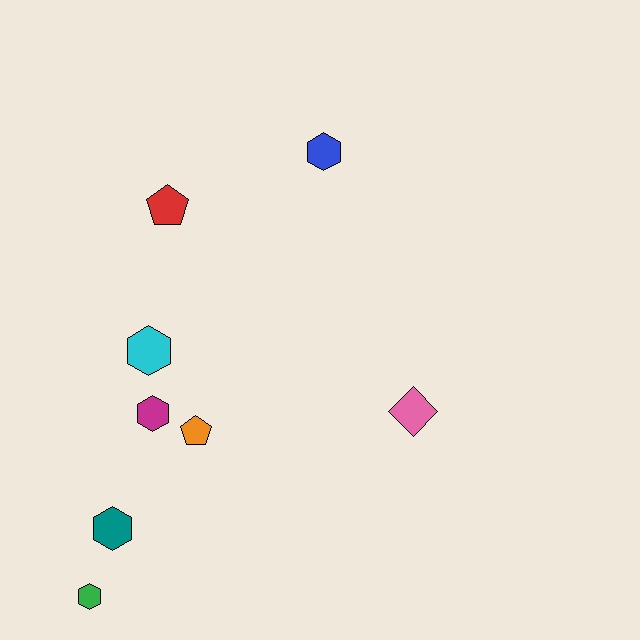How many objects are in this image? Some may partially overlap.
There are 8 objects.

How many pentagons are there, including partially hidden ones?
There are 2 pentagons.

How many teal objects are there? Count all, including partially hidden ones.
There is 1 teal object.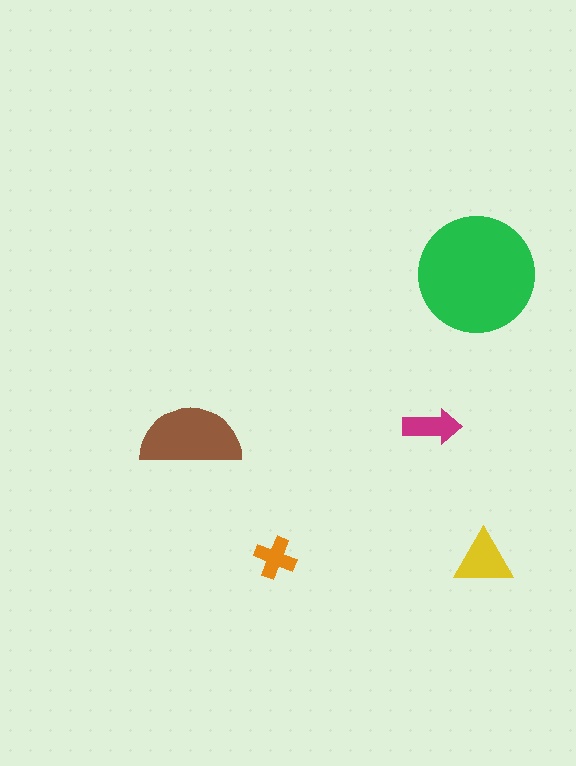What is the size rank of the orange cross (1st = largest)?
5th.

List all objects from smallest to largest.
The orange cross, the magenta arrow, the yellow triangle, the brown semicircle, the green circle.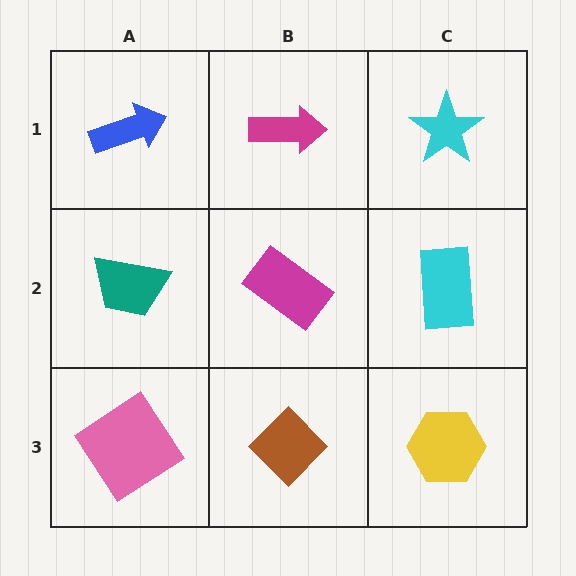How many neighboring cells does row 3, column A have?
2.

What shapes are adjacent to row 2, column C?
A cyan star (row 1, column C), a yellow hexagon (row 3, column C), a magenta rectangle (row 2, column B).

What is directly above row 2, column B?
A magenta arrow.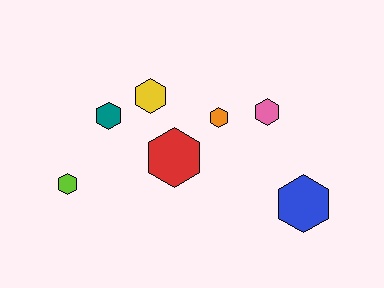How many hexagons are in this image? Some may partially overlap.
There are 7 hexagons.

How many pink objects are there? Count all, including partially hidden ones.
There is 1 pink object.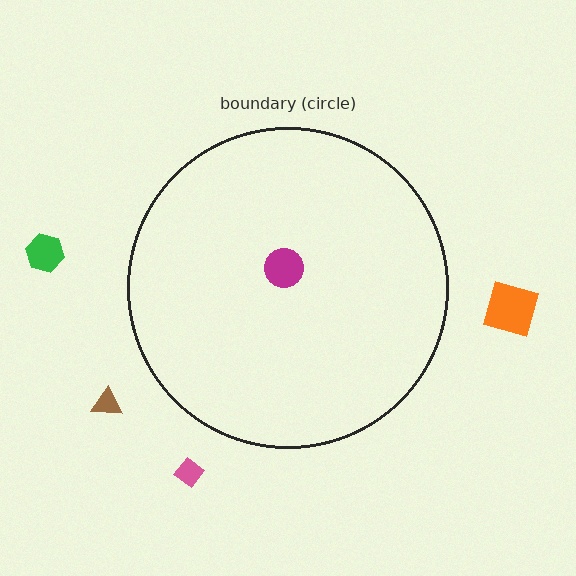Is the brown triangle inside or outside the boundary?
Outside.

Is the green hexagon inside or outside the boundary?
Outside.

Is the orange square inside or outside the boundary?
Outside.